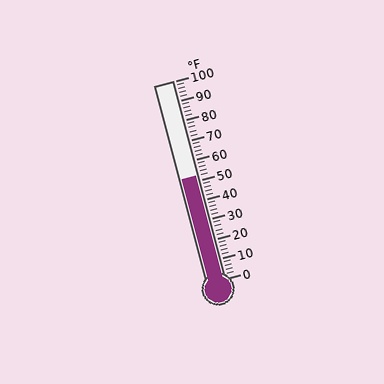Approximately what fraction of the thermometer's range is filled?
The thermometer is filled to approximately 50% of its range.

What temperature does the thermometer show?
The thermometer shows approximately 52°F.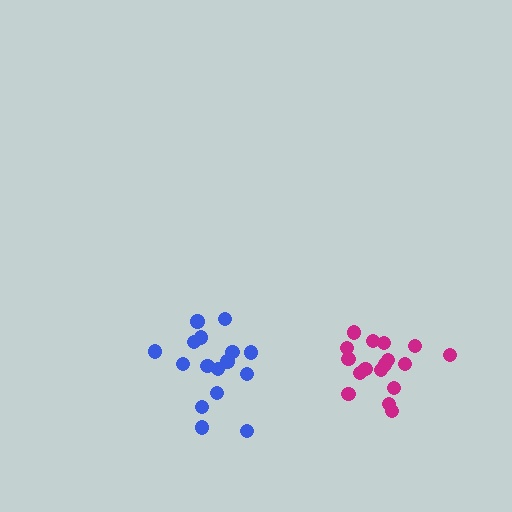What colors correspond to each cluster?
The clusters are colored: blue, magenta.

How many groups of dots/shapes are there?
There are 2 groups.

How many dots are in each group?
Group 1: 16 dots, Group 2: 17 dots (33 total).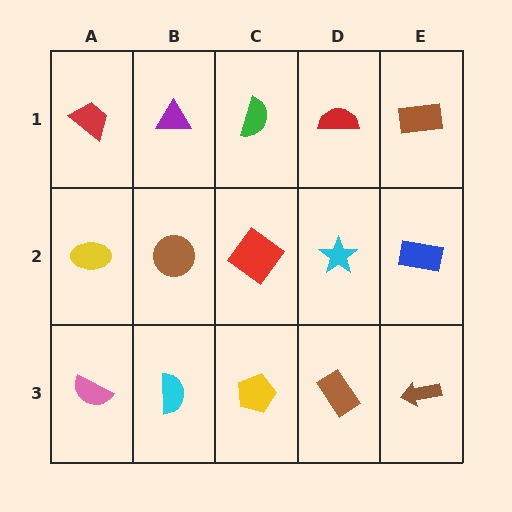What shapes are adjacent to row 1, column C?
A red diamond (row 2, column C), a purple triangle (row 1, column B), a red semicircle (row 1, column D).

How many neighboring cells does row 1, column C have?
3.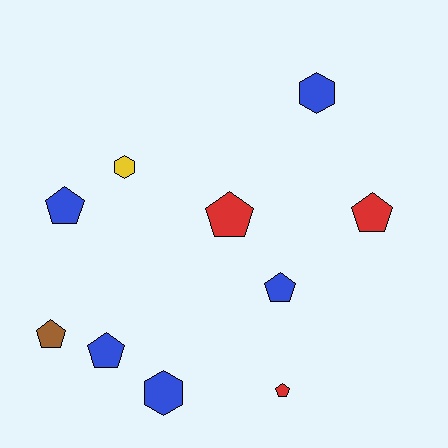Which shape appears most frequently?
Pentagon, with 7 objects.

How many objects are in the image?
There are 10 objects.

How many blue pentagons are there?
There are 3 blue pentagons.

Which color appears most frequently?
Blue, with 5 objects.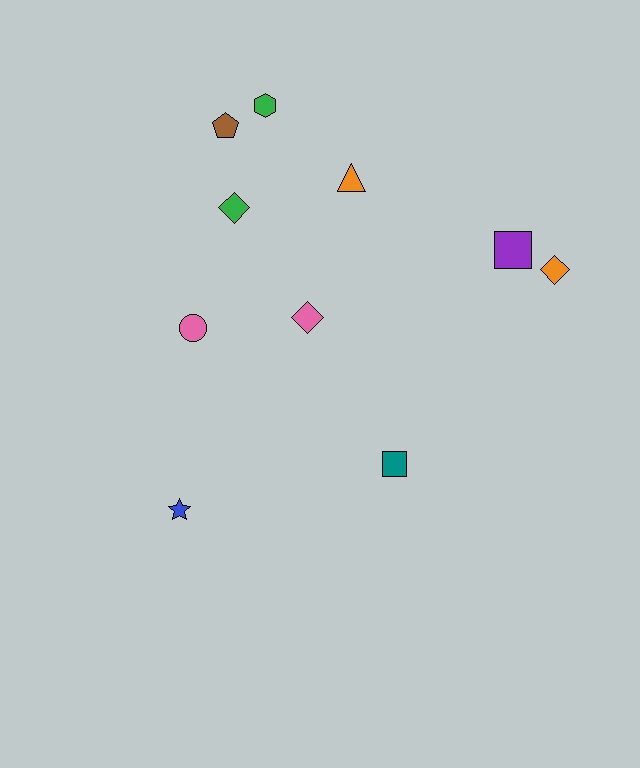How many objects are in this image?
There are 10 objects.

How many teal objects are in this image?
There is 1 teal object.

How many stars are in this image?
There is 1 star.